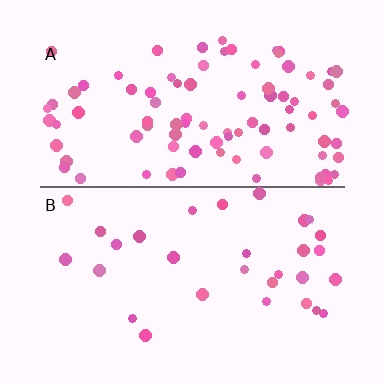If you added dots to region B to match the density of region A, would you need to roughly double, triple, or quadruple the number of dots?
Approximately triple.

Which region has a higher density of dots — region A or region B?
A (the top).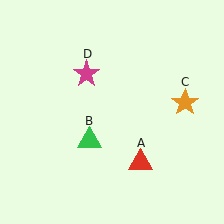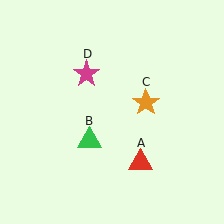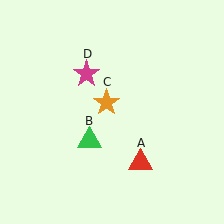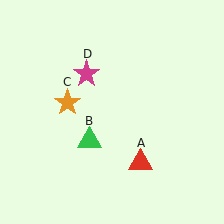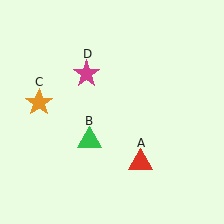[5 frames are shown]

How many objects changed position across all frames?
1 object changed position: orange star (object C).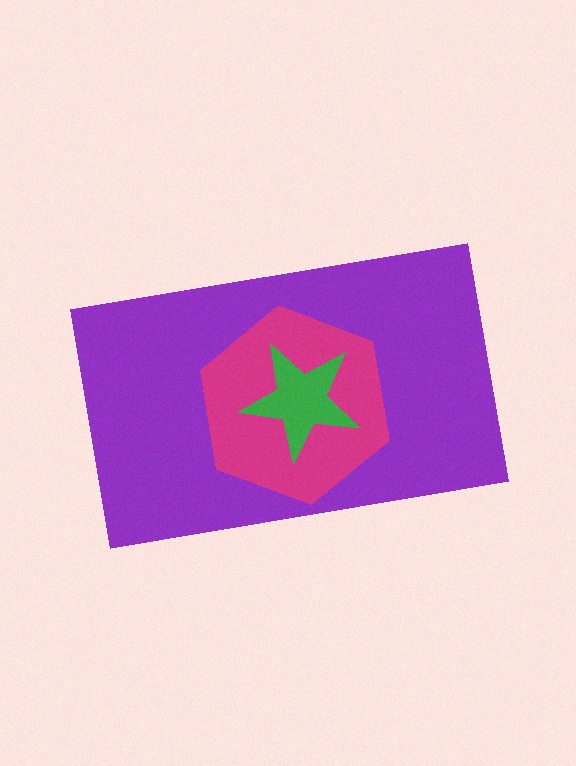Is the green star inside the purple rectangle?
Yes.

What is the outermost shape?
The purple rectangle.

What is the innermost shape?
The green star.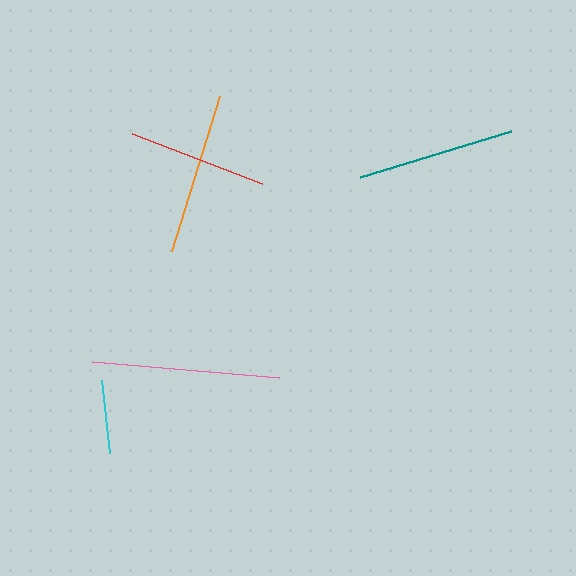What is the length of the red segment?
The red segment is approximately 140 pixels long.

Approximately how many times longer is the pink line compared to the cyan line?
The pink line is approximately 2.5 times the length of the cyan line.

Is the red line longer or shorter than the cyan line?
The red line is longer than the cyan line.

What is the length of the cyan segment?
The cyan segment is approximately 74 pixels long.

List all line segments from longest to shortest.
From longest to shortest: pink, orange, teal, red, cyan.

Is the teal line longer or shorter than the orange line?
The orange line is longer than the teal line.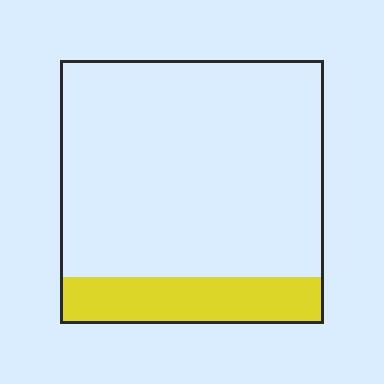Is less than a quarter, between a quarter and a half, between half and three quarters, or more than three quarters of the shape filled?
Less than a quarter.